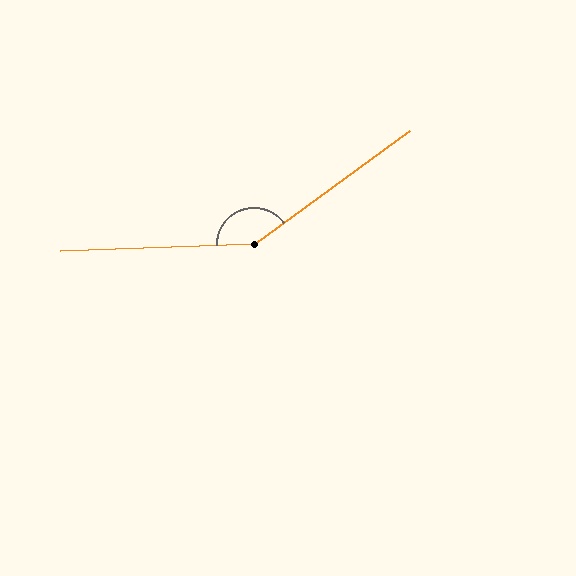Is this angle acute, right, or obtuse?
It is obtuse.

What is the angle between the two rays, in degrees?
Approximately 146 degrees.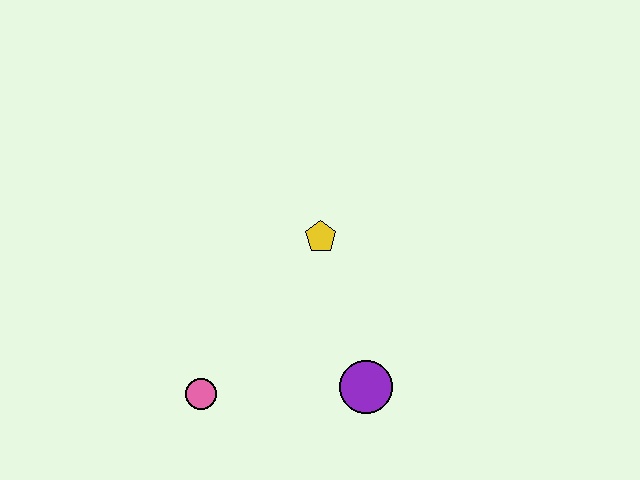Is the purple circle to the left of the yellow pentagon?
No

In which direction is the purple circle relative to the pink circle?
The purple circle is to the right of the pink circle.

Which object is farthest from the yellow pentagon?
The pink circle is farthest from the yellow pentagon.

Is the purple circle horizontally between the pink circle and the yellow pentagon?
No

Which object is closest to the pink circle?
The purple circle is closest to the pink circle.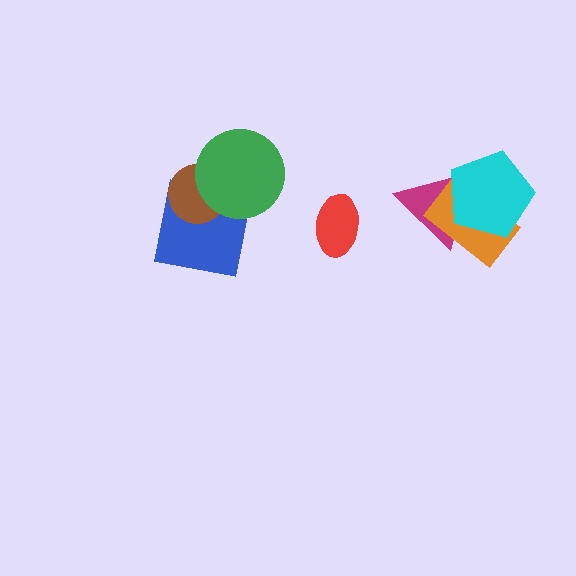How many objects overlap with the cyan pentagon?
2 objects overlap with the cyan pentagon.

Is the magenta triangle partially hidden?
Yes, it is partially covered by another shape.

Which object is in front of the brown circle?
The green circle is in front of the brown circle.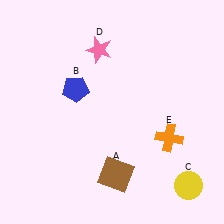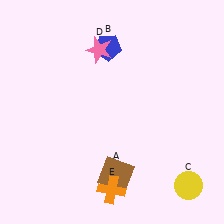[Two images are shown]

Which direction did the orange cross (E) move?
The orange cross (E) moved left.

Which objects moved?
The objects that moved are: the blue pentagon (B), the orange cross (E).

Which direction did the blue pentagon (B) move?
The blue pentagon (B) moved up.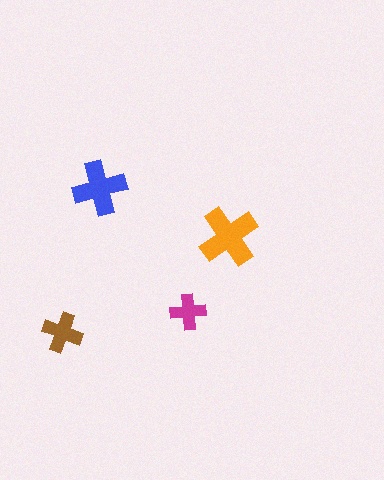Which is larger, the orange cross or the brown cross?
The orange one.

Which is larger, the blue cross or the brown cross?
The blue one.